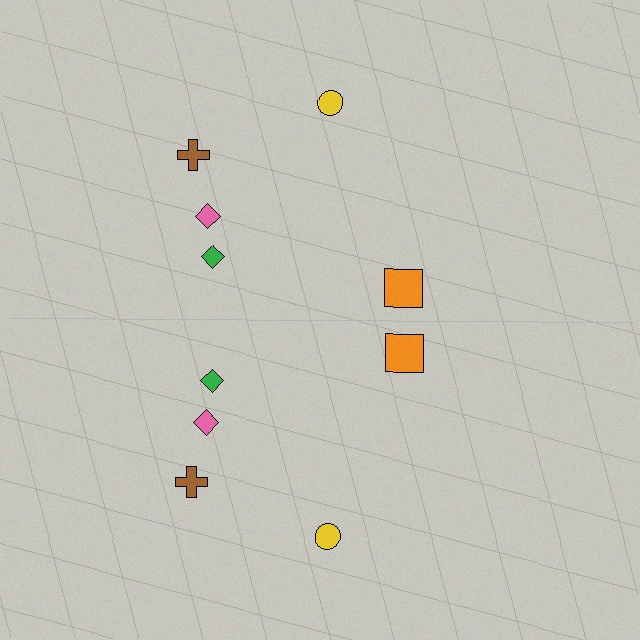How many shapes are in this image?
There are 10 shapes in this image.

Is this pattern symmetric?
Yes, this pattern has bilateral (reflection) symmetry.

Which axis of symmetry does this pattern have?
The pattern has a horizontal axis of symmetry running through the center of the image.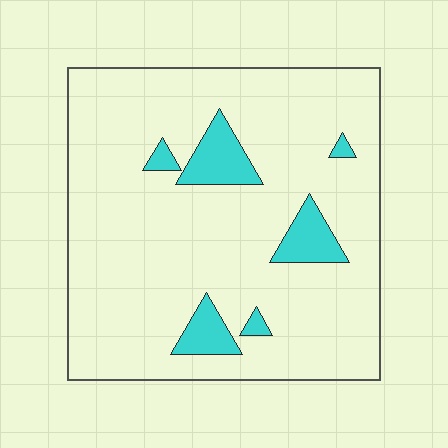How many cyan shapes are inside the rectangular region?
6.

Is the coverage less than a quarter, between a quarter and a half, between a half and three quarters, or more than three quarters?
Less than a quarter.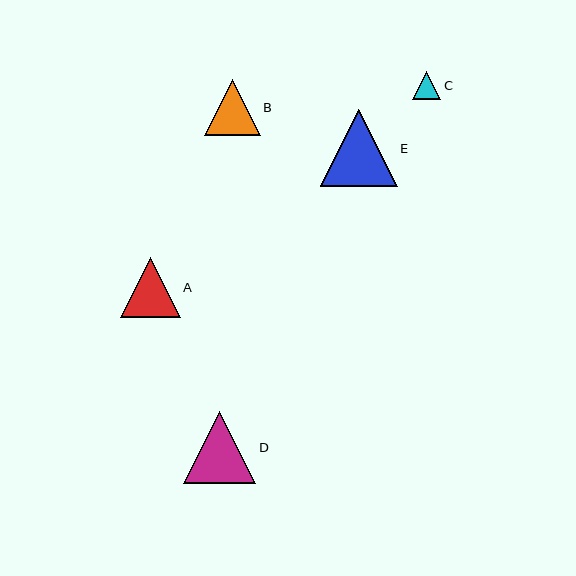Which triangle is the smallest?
Triangle C is the smallest with a size of approximately 28 pixels.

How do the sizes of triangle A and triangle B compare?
Triangle A and triangle B are approximately the same size.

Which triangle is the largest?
Triangle E is the largest with a size of approximately 77 pixels.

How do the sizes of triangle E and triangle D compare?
Triangle E and triangle D are approximately the same size.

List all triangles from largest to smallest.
From largest to smallest: E, D, A, B, C.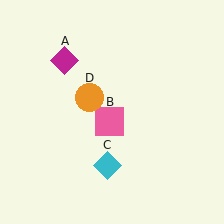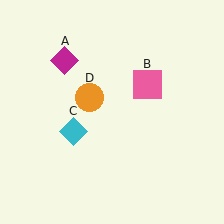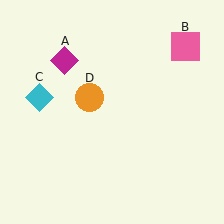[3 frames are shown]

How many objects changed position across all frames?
2 objects changed position: pink square (object B), cyan diamond (object C).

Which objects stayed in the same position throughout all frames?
Magenta diamond (object A) and orange circle (object D) remained stationary.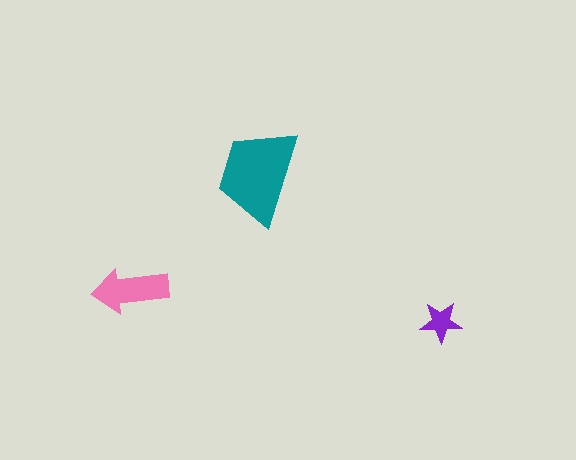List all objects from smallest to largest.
The purple star, the pink arrow, the teal trapezoid.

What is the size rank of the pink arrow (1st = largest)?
2nd.